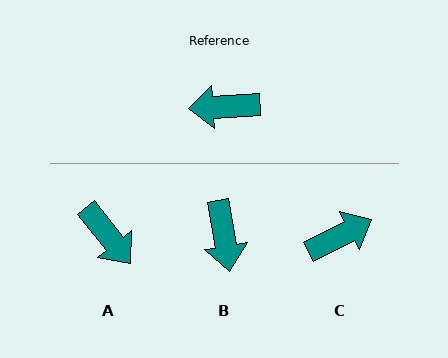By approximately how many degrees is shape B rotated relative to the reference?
Approximately 96 degrees counter-clockwise.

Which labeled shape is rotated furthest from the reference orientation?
C, about 156 degrees away.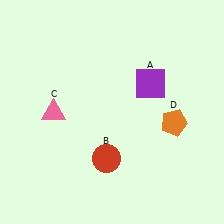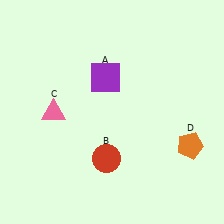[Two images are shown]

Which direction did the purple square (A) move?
The purple square (A) moved left.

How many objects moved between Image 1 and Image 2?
2 objects moved between the two images.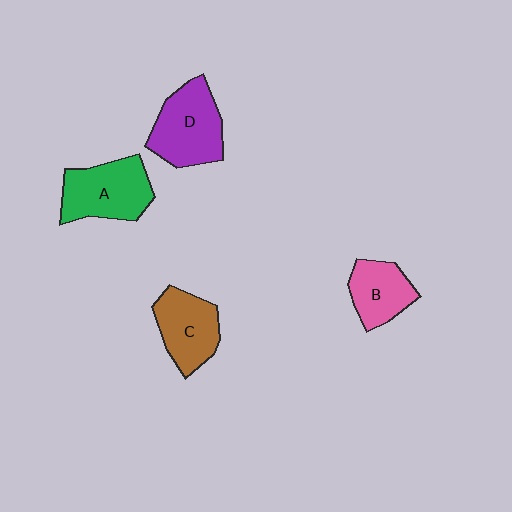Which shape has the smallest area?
Shape B (pink).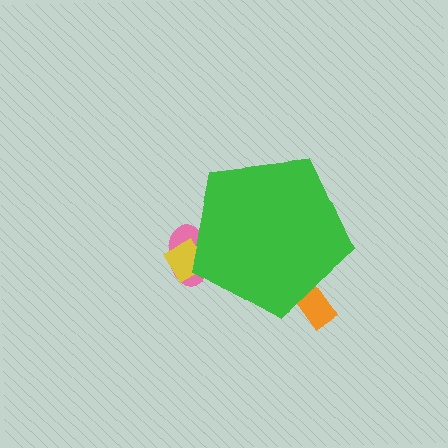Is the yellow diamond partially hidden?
Yes, the yellow diamond is partially hidden behind the green pentagon.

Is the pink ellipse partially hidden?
Yes, the pink ellipse is partially hidden behind the green pentagon.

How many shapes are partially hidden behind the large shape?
3 shapes are partially hidden.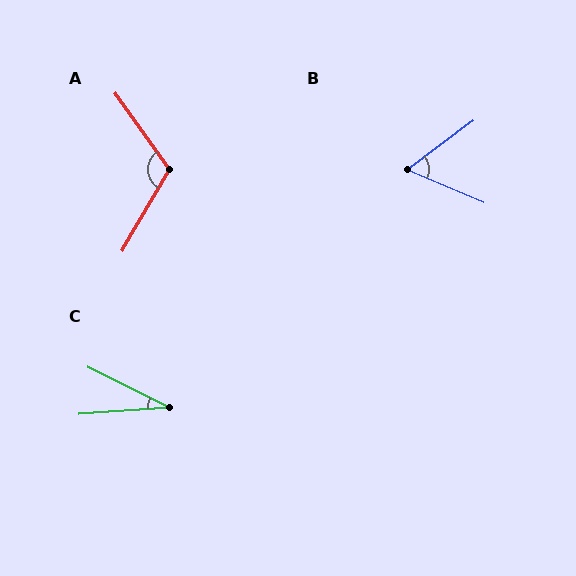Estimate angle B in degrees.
Approximately 60 degrees.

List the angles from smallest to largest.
C (31°), B (60°), A (114°).